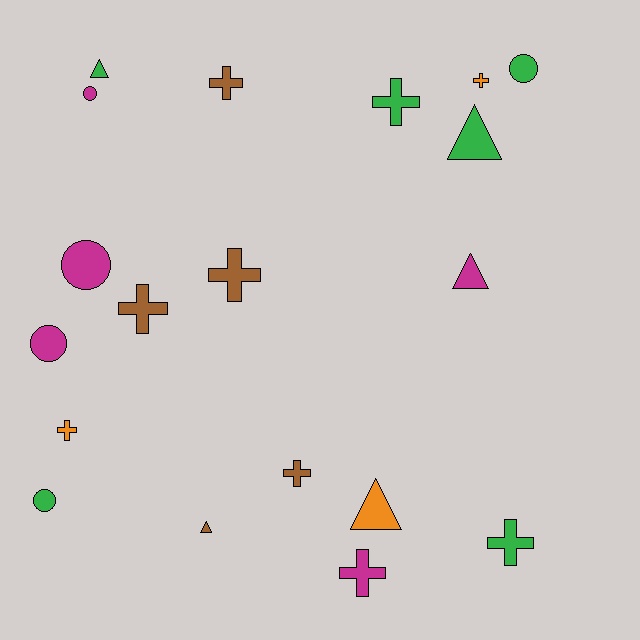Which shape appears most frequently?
Cross, with 9 objects.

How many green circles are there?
There are 2 green circles.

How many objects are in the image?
There are 19 objects.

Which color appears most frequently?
Green, with 6 objects.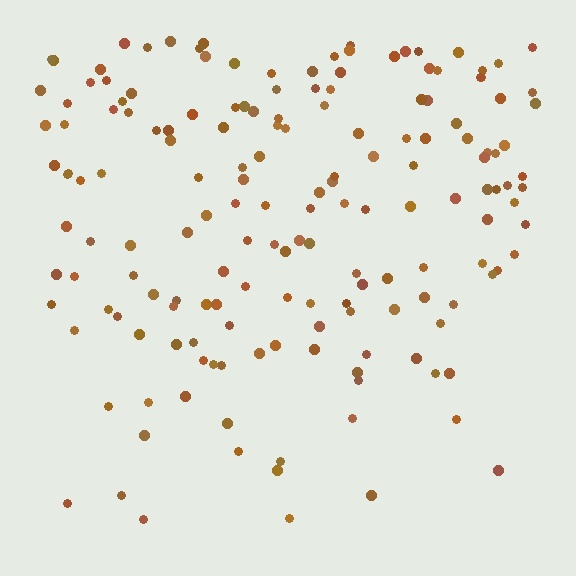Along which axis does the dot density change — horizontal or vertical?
Vertical.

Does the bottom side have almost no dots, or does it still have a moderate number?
Still a moderate number, just noticeably fewer than the top.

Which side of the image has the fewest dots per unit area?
The bottom.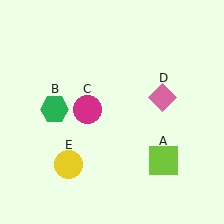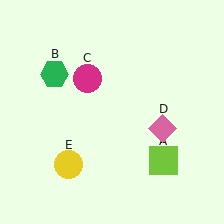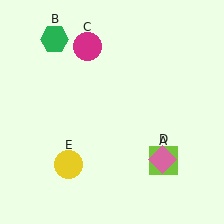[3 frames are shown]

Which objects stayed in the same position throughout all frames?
Lime square (object A) and yellow circle (object E) remained stationary.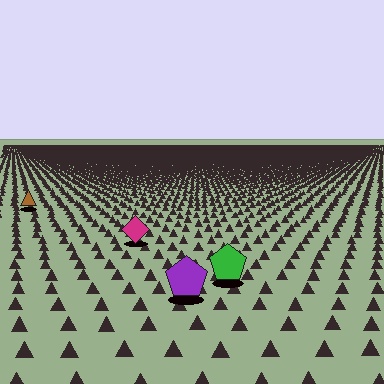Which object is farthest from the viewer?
The brown triangle is farthest from the viewer. It appears smaller and the ground texture around it is denser.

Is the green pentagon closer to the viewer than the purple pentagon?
No. The purple pentagon is closer — you can tell from the texture gradient: the ground texture is coarser near it.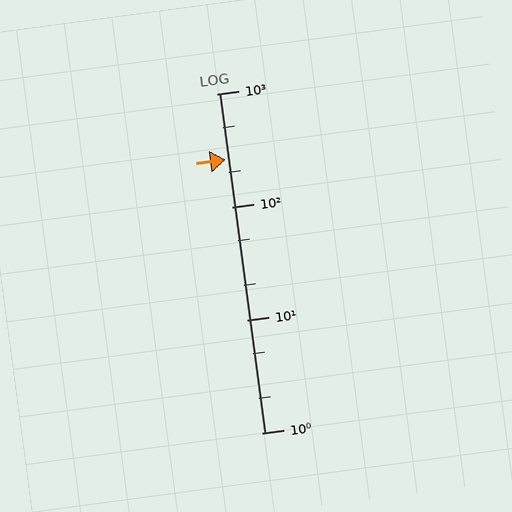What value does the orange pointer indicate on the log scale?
The pointer indicates approximately 260.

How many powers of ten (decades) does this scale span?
The scale spans 3 decades, from 1 to 1000.